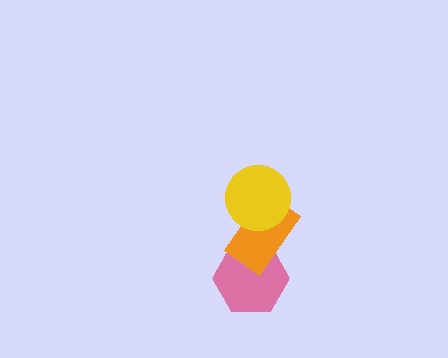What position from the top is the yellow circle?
The yellow circle is 1st from the top.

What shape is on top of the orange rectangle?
The yellow circle is on top of the orange rectangle.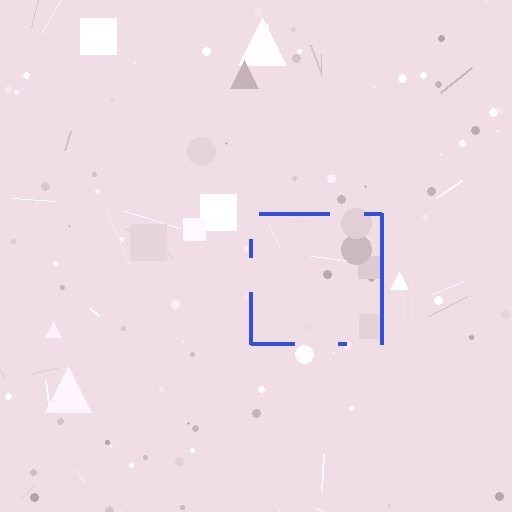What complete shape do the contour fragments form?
The contour fragments form a square.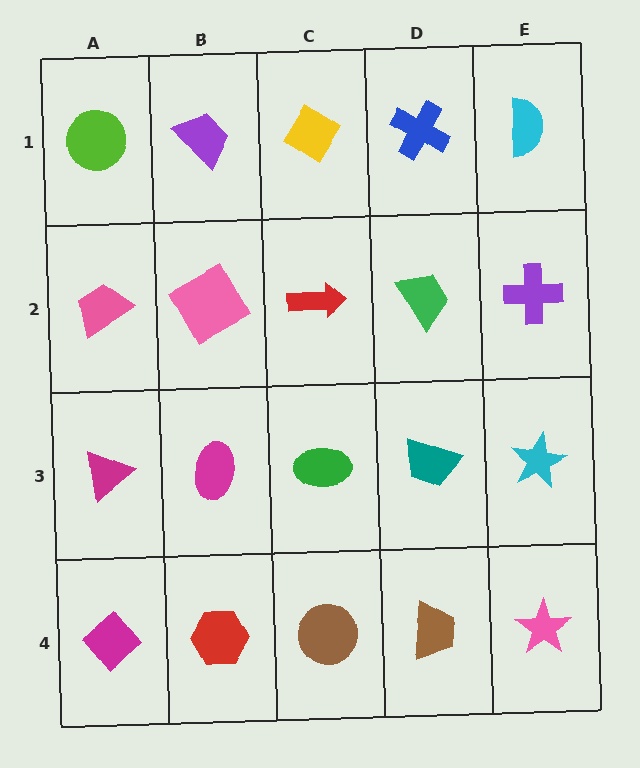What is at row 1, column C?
A yellow diamond.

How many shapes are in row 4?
5 shapes.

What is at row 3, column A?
A magenta triangle.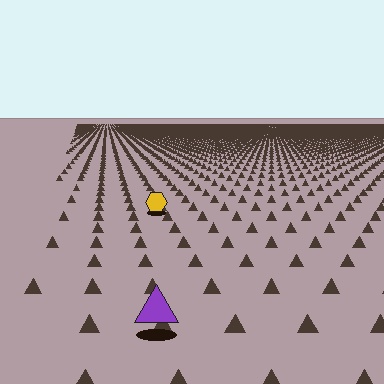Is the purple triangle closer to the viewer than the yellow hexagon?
Yes. The purple triangle is closer — you can tell from the texture gradient: the ground texture is coarser near it.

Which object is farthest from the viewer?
The yellow hexagon is farthest from the viewer. It appears smaller and the ground texture around it is denser.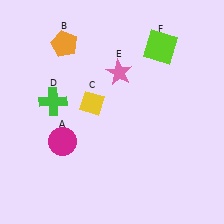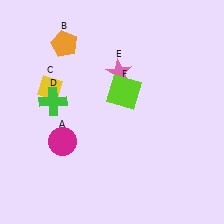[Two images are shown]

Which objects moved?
The objects that moved are: the yellow diamond (C), the lime square (F).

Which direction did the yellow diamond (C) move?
The yellow diamond (C) moved left.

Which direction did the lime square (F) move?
The lime square (F) moved down.